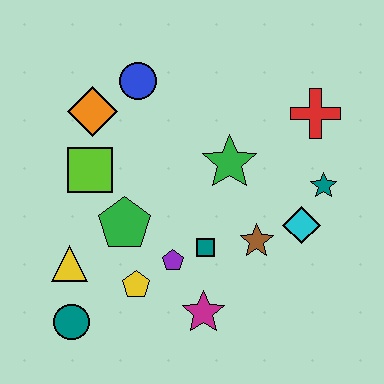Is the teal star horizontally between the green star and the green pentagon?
No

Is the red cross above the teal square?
Yes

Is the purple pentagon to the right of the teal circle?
Yes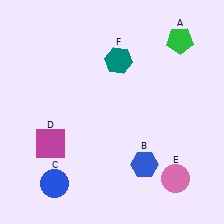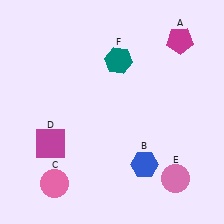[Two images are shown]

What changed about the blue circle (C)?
In Image 1, C is blue. In Image 2, it changed to pink.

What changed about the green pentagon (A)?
In Image 1, A is green. In Image 2, it changed to magenta.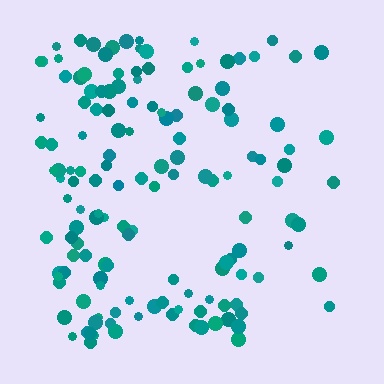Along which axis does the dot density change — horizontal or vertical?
Horizontal.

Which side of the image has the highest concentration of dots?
The left.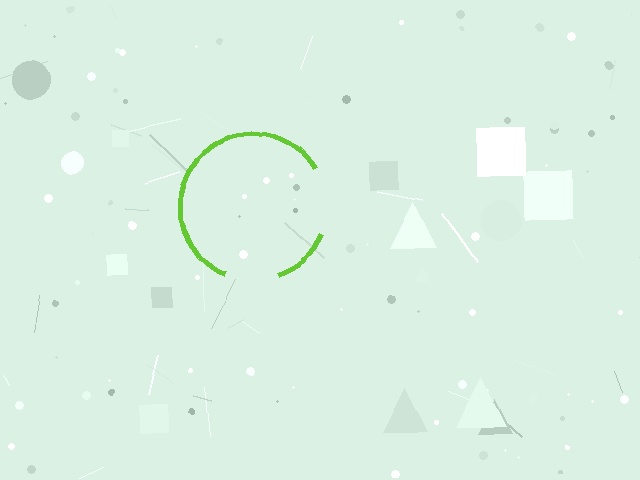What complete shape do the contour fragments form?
The contour fragments form a circle.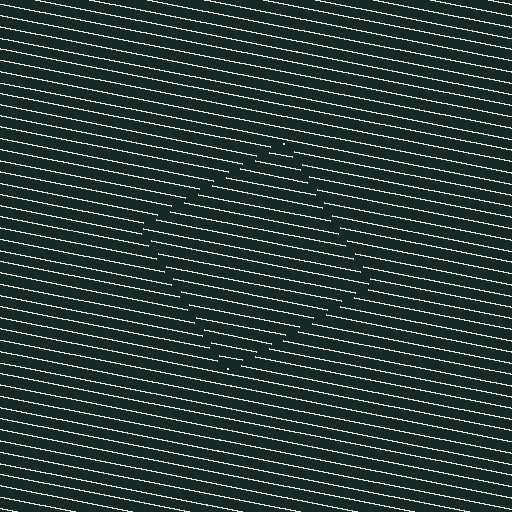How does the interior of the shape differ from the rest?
The interior of the shape contains the same grating, shifted by half a period — the contour is defined by the phase discontinuity where line-ends from the inner and outer gratings abut.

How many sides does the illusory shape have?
4 sides — the line-ends trace a square.